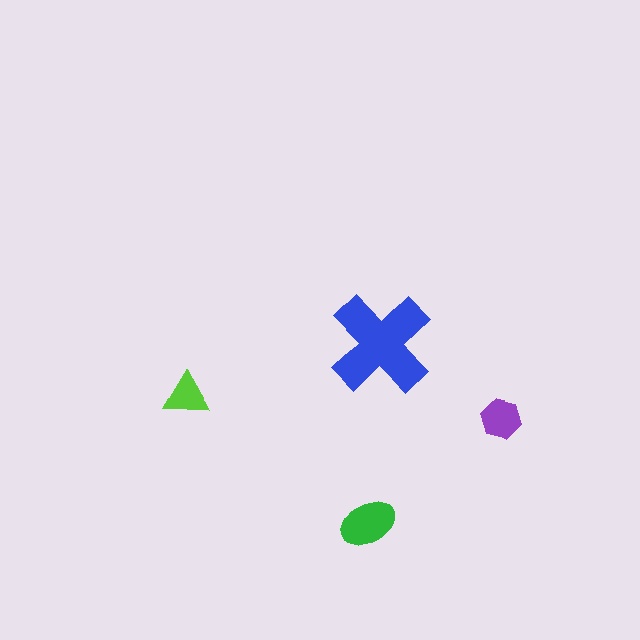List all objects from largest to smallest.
The blue cross, the green ellipse, the purple hexagon, the lime triangle.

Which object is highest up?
The blue cross is topmost.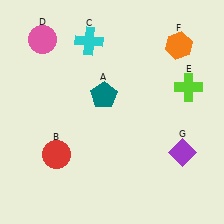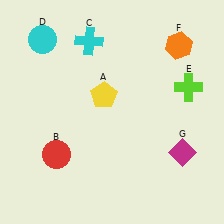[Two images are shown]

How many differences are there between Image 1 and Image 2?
There are 3 differences between the two images.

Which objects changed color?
A changed from teal to yellow. D changed from pink to cyan. G changed from purple to magenta.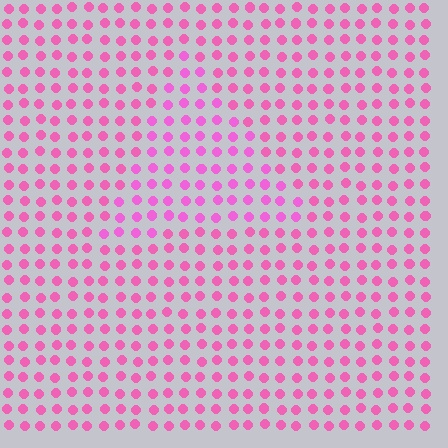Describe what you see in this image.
The image is filled with small pink elements in a uniform arrangement. A triangle-shaped region is visible where the elements are tinted to a slightly different hue, forming a subtle color boundary.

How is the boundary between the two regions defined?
The boundary is defined purely by a slight shift in hue (about 16 degrees). Spacing, size, and orientation are identical on both sides.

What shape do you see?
I see a triangle.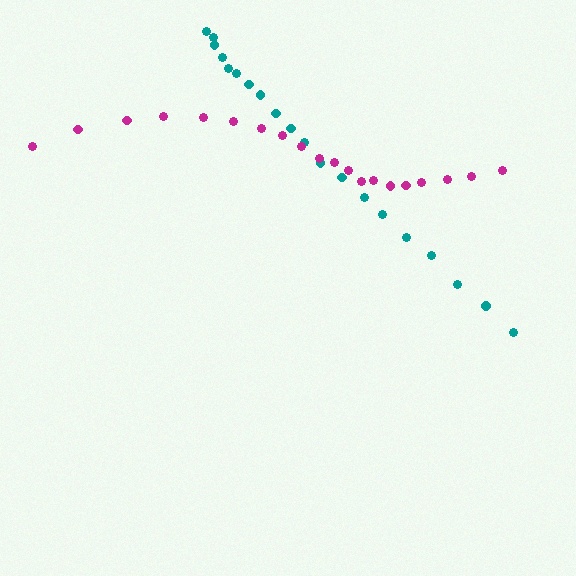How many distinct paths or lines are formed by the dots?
There are 2 distinct paths.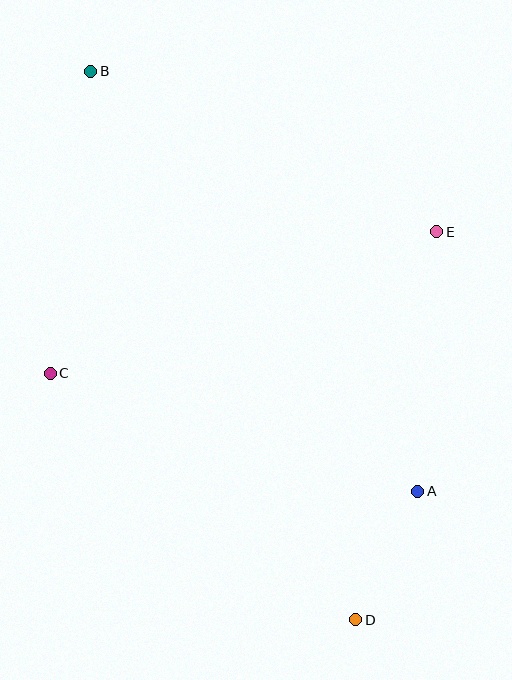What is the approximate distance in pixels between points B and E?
The distance between B and E is approximately 382 pixels.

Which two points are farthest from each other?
Points B and D are farthest from each other.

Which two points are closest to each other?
Points A and D are closest to each other.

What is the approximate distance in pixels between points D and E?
The distance between D and E is approximately 396 pixels.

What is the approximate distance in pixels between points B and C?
The distance between B and C is approximately 305 pixels.